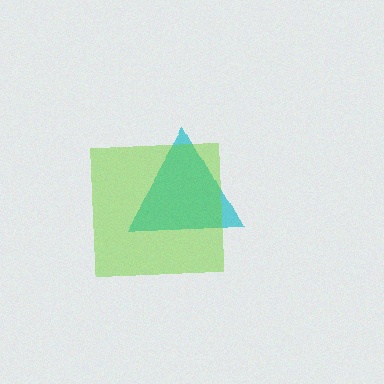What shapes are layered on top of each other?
The layered shapes are: a cyan triangle, a lime square.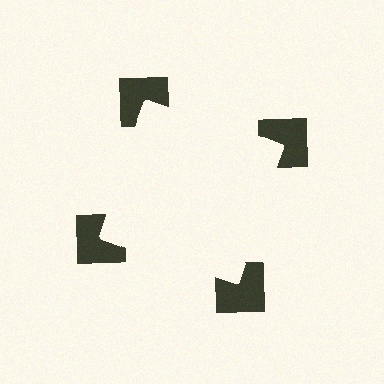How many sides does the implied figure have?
4 sides.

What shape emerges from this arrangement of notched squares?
An illusory square — its edges are inferred from the aligned wedge cuts in the notched squares, not physically drawn.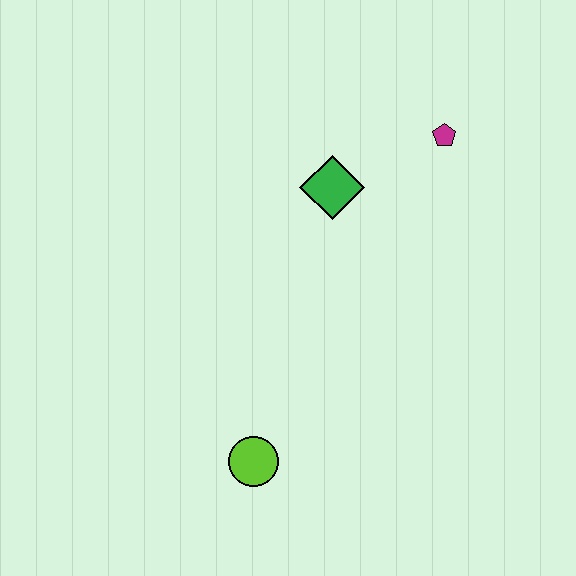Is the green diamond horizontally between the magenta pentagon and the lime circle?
Yes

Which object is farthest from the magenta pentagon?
The lime circle is farthest from the magenta pentagon.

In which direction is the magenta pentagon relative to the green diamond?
The magenta pentagon is to the right of the green diamond.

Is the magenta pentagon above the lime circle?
Yes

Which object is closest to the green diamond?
The magenta pentagon is closest to the green diamond.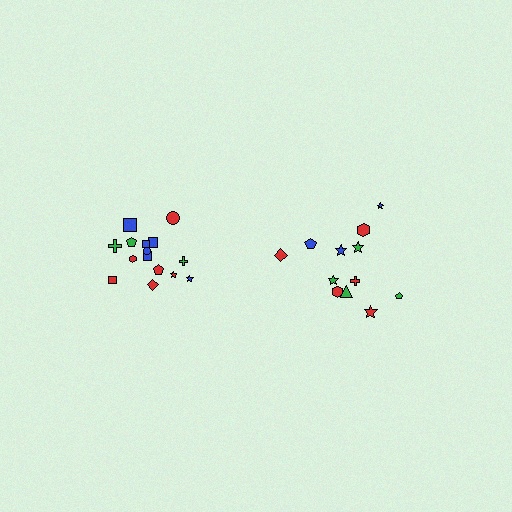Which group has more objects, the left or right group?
The left group.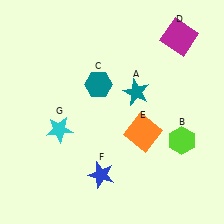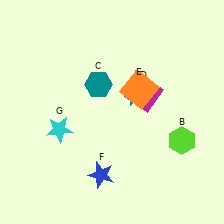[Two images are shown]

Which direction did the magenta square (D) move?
The magenta square (D) moved down.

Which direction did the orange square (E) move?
The orange square (E) moved up.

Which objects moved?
The objects that moved are: the magenta square (D), the orange square (E).